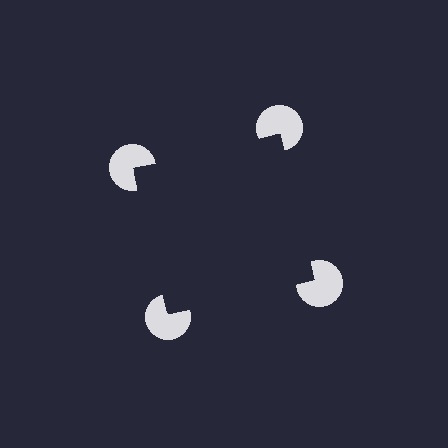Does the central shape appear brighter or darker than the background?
It typically appears slightly darker than the background, even though no actual brightness change is drawn.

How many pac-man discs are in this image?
There are 4 — one at each vertex of the illusory square.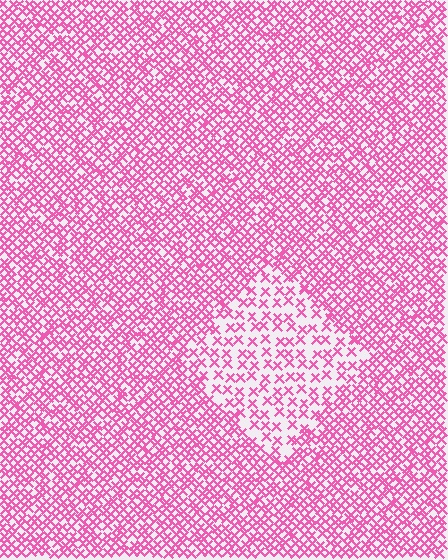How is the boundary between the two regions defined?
The boundary is defined by a change in element density (approximately 2.1x ratio). All elements are the same color, size, and shape.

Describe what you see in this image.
The image contains small pink elements arranged at two different densities. A diamond-shaped region is visible where the elements are less densely packed than the surrounding area.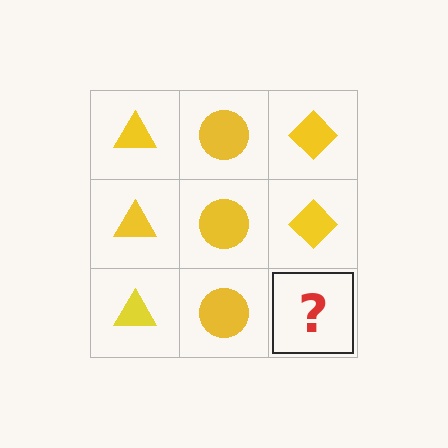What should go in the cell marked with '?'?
The missing cell should contain a yellow diamond.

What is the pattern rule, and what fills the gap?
The rule is that each column has a consistent shape. The gap should be filled with a yellow diamond.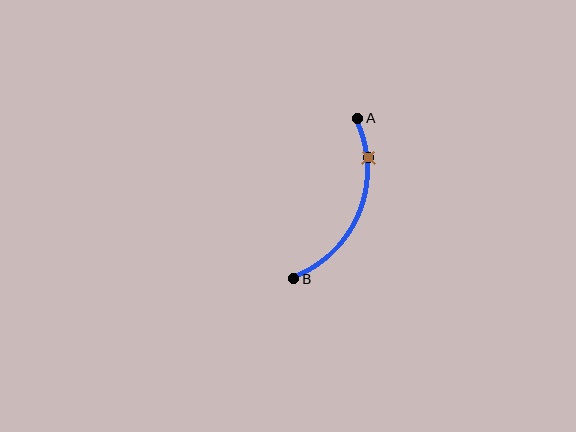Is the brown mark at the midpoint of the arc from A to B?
No. The brown mark lies on the arc but is closer to endpoint A. The arc midpoint would be at the point on the curve equidistant along the arc from both A and B.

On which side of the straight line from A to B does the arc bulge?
The arc bulges to the right of the straight line connecting A and B.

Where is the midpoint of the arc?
The arc midpoint is the point on the curve farthest from the straight line joining A and B. It sits to the right of that line.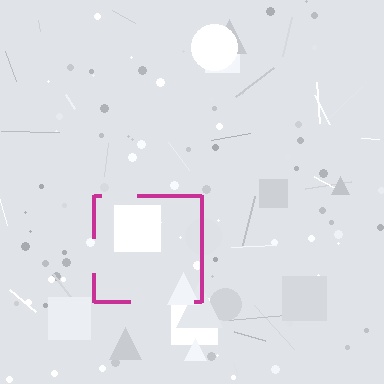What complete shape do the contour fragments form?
The contour fragments form a square.